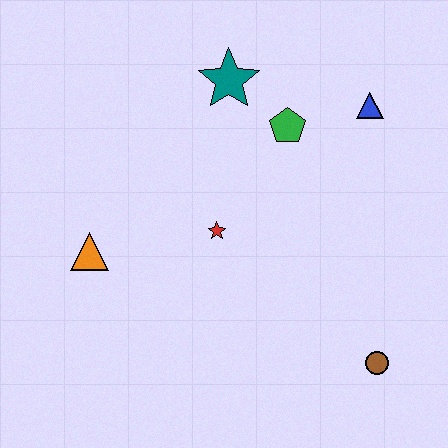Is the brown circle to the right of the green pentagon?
Yes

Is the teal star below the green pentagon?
No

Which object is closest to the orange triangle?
The red star is closest to the orange triangle.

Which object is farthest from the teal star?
The brown circle is farthest from the teal star.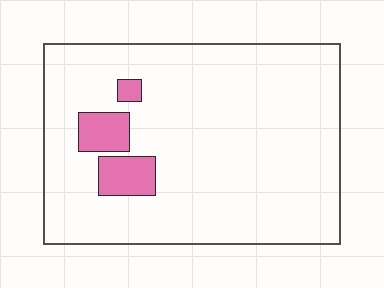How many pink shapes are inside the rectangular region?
3.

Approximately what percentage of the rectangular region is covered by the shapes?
Approximately 10%.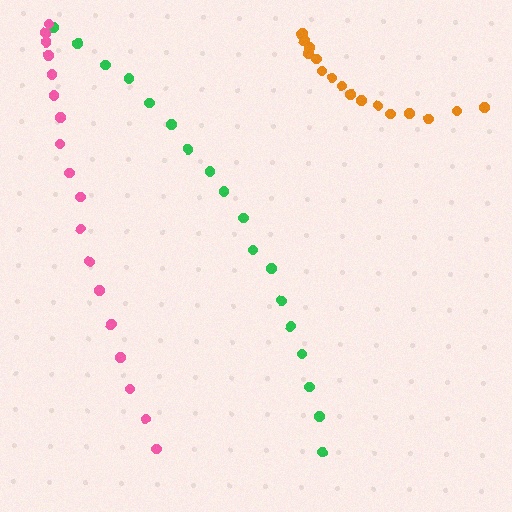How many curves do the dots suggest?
There are 3 distinct paths.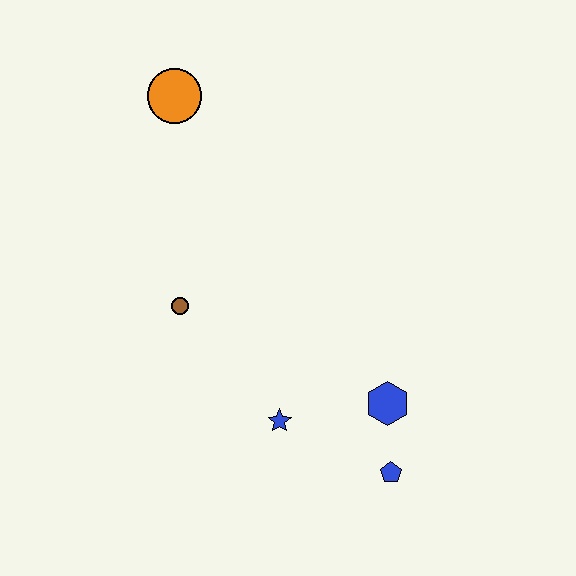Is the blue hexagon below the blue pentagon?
No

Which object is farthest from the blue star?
The orange circle is farthest from the blue star.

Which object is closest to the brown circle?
The blue star is closest to the brown circle.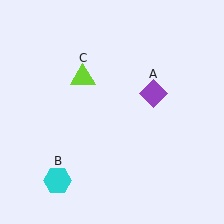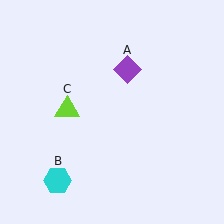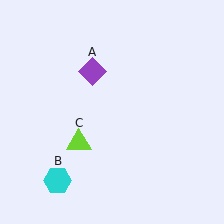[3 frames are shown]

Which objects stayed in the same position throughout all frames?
Cyan hexagon (object B) remained stationary.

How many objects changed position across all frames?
2 objects changed position: purple diamond (object A), lime triangle (object C).